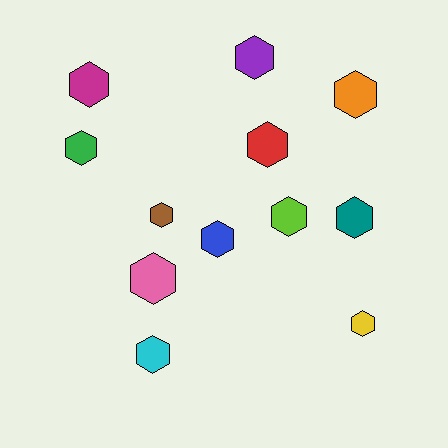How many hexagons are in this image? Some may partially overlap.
There are 12 hexagons.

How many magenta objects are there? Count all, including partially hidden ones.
There is 1 magenta object.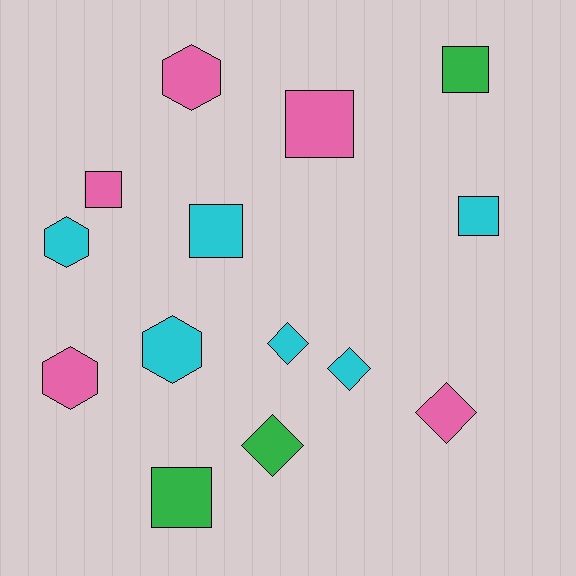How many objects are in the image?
There are 14 objects.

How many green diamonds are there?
There is 1 green diamond.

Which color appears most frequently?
Cyan, with 6 objects.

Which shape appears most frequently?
Square, with 6 objects.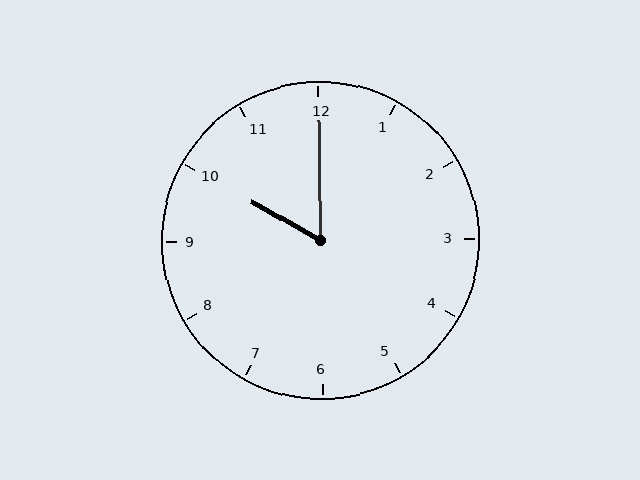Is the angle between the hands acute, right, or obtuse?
It is acute.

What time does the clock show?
10:00.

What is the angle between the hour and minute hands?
Approximately 60 degrees.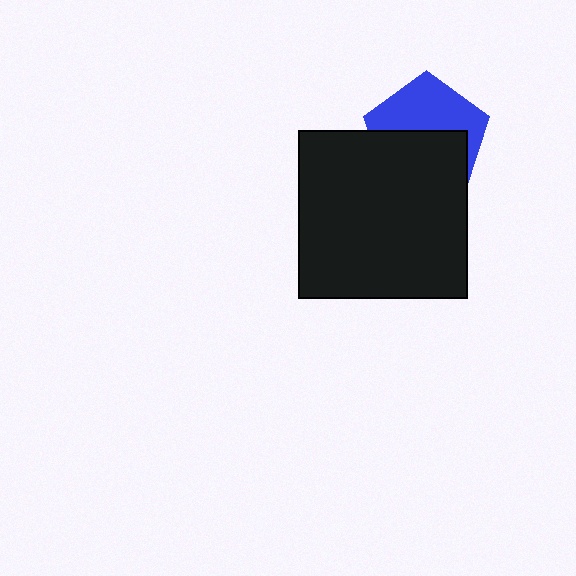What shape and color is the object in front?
The object in front is a black square.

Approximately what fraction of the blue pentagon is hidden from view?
Roughly 52% of the blue pentagon is hidden behind the black square.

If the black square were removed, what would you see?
You would see the complete blue pentagon.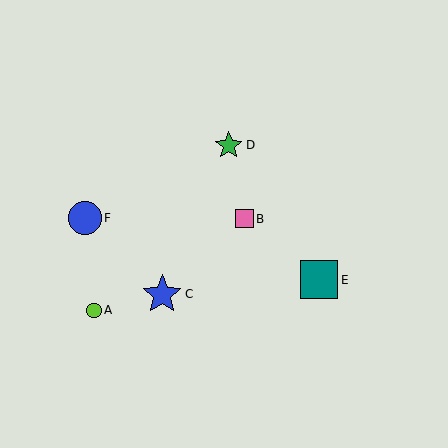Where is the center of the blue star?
The center of the blue star is at (162, 294).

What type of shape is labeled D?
Shape D is a green star.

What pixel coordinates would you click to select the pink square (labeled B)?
Click at (245, 219) to select the pink square B.